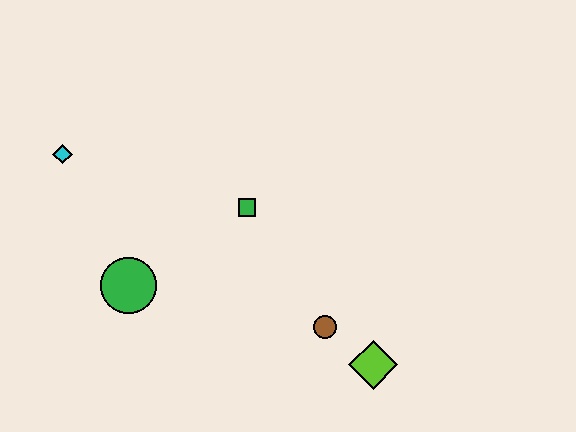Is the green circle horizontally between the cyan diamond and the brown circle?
Yes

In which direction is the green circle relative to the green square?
The green circle is to the left of the green square.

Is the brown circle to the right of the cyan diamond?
Yes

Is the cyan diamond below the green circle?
No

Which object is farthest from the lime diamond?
The cyan diamond is farthest from the lime diamond.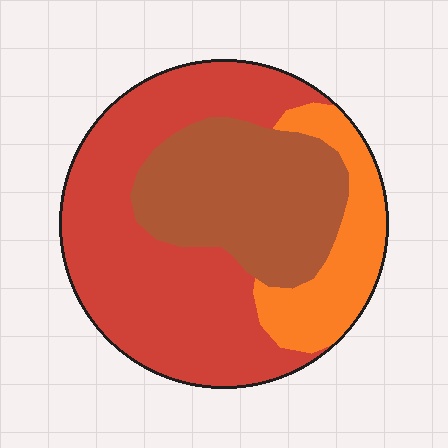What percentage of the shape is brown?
Brown covers around 30% of the shape.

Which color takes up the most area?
Red, at roughly 50%.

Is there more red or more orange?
Red.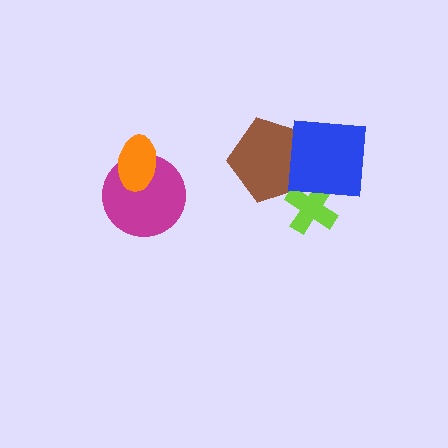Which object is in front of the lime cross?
The blue square is in front of the lime cross.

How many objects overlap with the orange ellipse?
1 object overlaps with the orange ellipse.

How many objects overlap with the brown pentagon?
2 objects overlap with the brown pentagon.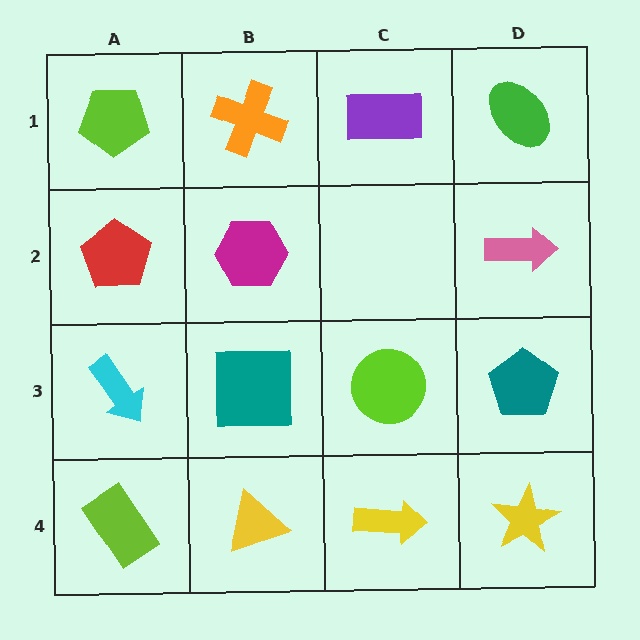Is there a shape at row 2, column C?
No, that cell is empty.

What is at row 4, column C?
A yellow arrow.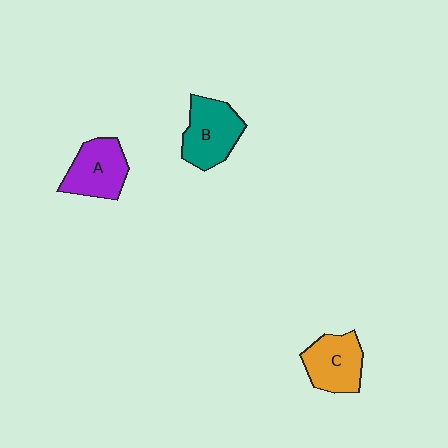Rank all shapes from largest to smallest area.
From largest to smallest: B (teal), A (purple), C (orange).